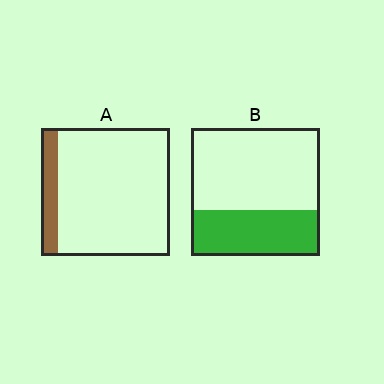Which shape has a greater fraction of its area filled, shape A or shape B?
Shape B.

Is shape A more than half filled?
No.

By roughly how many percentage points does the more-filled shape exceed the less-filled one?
By roughly 25 percentage points (B over A).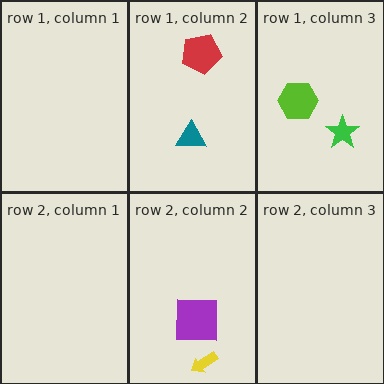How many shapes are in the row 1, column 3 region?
2.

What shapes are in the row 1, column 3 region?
The green star, the lime hexagon.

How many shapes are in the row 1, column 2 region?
2.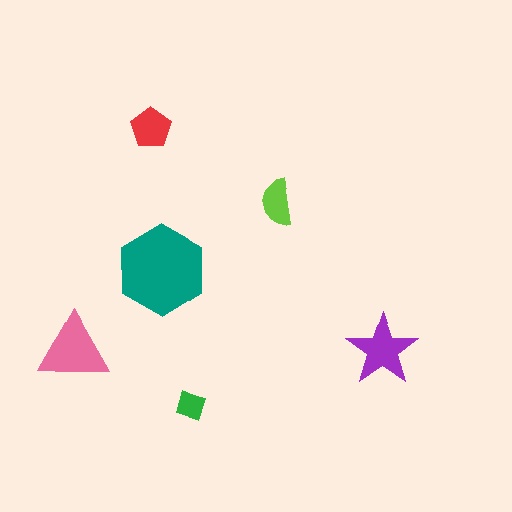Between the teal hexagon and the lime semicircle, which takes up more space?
The teal hexagon.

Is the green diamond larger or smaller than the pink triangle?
Smaller.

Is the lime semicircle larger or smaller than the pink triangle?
Smaller.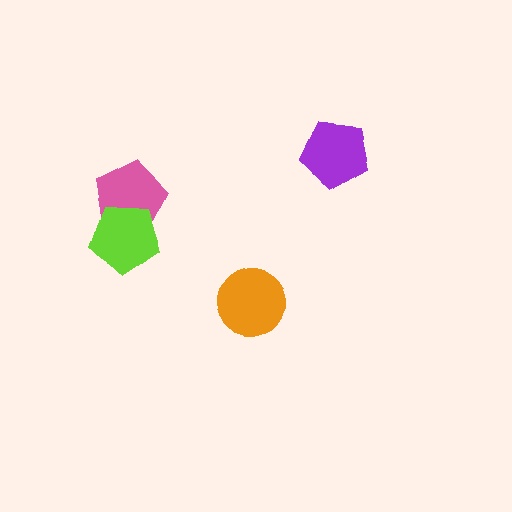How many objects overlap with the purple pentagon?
0 objects overlap with the purple pentagon.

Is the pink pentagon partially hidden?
Yes, it is partially covered by another shape.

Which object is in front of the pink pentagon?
The lime pentagon is in front of the pink pentagon.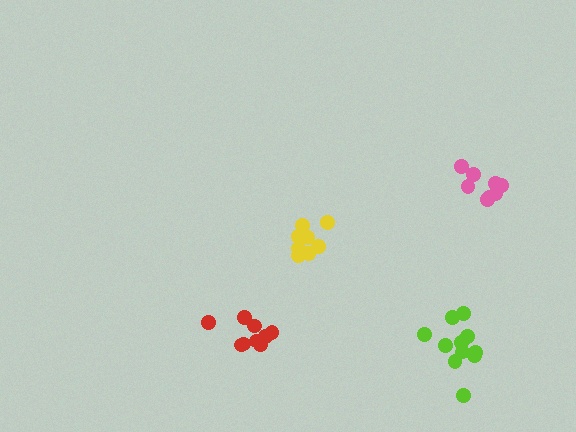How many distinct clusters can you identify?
There are 4 distinct clusters.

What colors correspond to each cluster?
The clusters are colored: yellow, red, pink, lime.